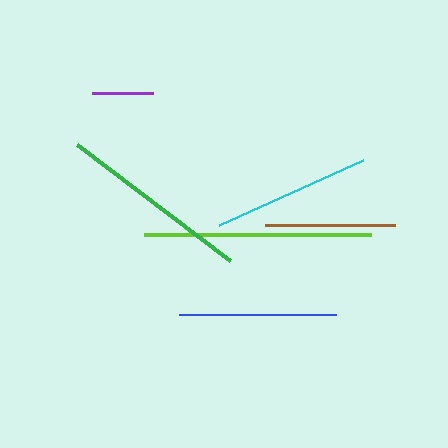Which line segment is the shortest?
The purple line is the shortest at approximately 61 pixels.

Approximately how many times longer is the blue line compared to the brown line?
The blue line is approximately 1.2 times the length of the brown line.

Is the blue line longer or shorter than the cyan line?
The cyan line is longer than the blue line.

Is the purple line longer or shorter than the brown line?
The brown line is longer than the purple line.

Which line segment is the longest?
The lime line is the longest at approximately 228 pixels.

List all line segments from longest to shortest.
From longest to shortest: lime, green, cyan, blue, brown, purple.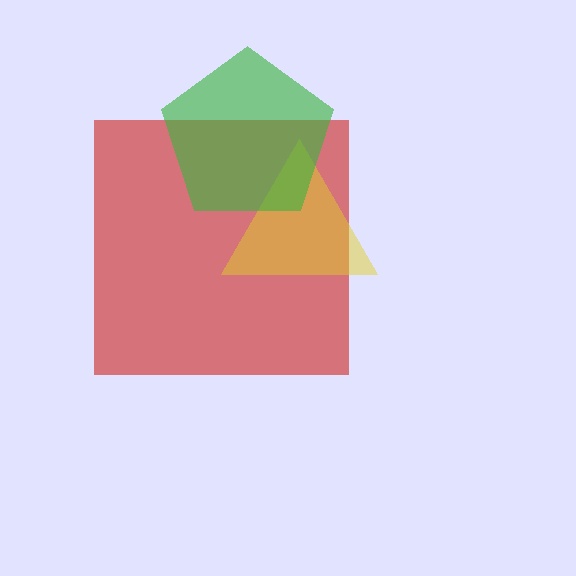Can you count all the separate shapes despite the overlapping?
Yes, there are 3 separate shapes.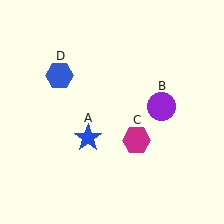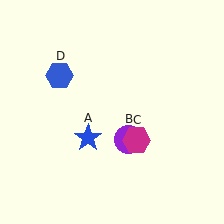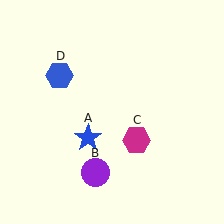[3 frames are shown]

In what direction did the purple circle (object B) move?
The purple circle (object B) moved down and to the left.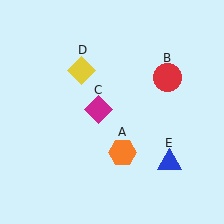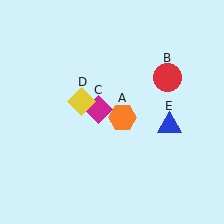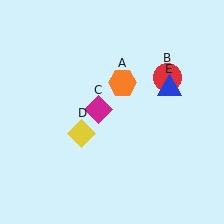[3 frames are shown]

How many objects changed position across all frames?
3 objects changed position: orange hexagon (object A), yellow diamond (object D), blue triangle (object E).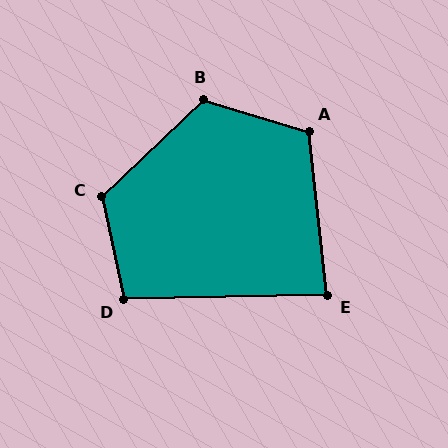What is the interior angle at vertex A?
Approximately 113 degrees (obtuse).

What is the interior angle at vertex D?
Approximately 101 degrees (obtuse).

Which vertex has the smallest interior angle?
E, at approximately 85 degrees.